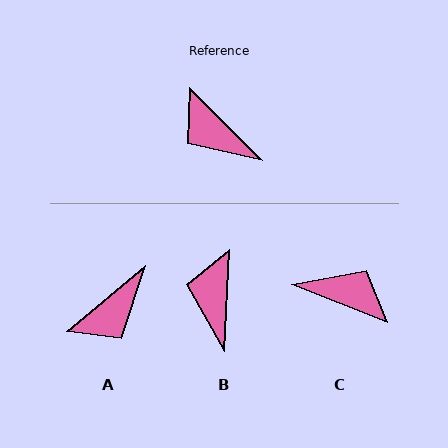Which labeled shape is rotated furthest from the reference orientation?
C, about 156 degrees away.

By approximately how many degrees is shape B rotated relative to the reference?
Approximately 48 degrees clockwise.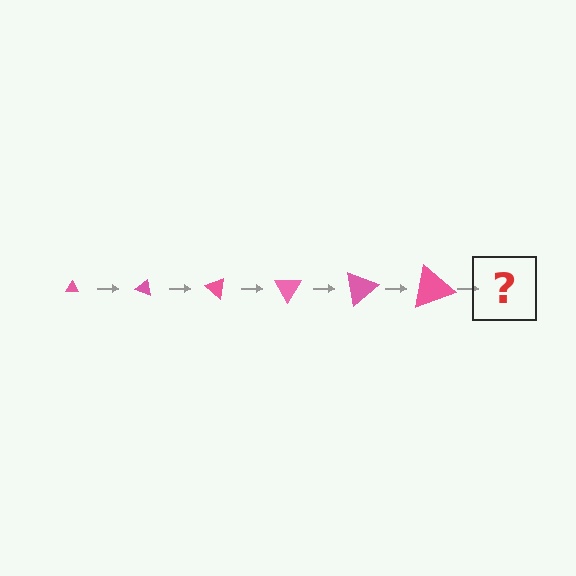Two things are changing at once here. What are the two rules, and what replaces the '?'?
The two rules are that the triangle grows larger each step and it rotates 20 degrees each step. The '?' should be a triangle, larger than the previous one and rotated 120 degrees from the start.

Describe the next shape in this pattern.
It should be a triangle, larger than the previous one and rotated 120 degrees from the start.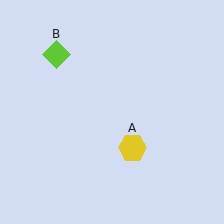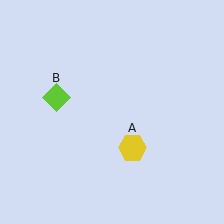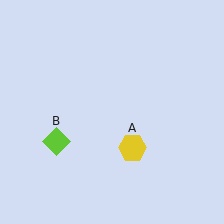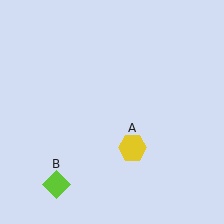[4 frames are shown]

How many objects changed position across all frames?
1 object changed position: lime diamond (object B).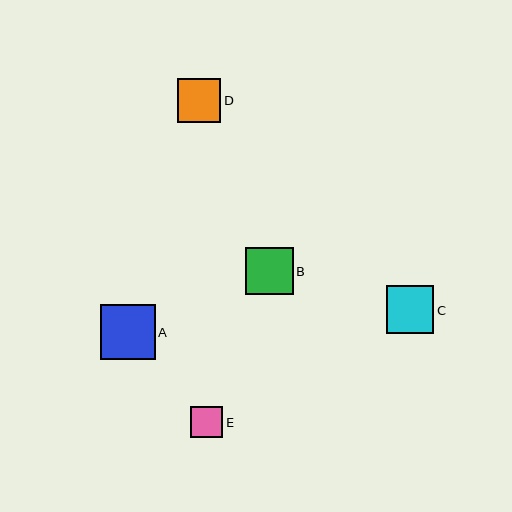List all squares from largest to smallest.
From largest to smallest: A, B, C, D, E.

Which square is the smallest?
Square E is the smallest with a size of approximately 32 pixels.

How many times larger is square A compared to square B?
Square A is approximately 1.1 times the size of square B.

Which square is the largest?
Square A is the largest with a size of approximately 55 pixels.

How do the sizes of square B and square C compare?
Square B and square C are approximately the same size.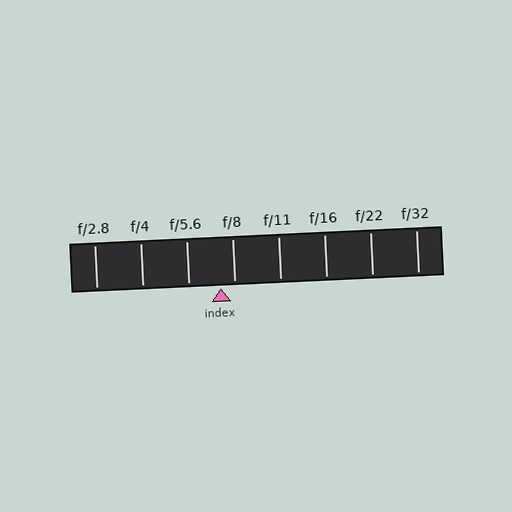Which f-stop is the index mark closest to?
The index mark is closest to f/8.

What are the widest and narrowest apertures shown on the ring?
The widest aperture shown is f/2.8 and the narrowest is f/32.